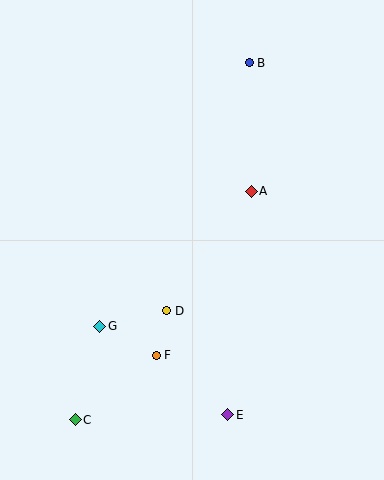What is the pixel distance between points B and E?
The distance between B and E is 353 pixels.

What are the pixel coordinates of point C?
Point C is at (75, 420).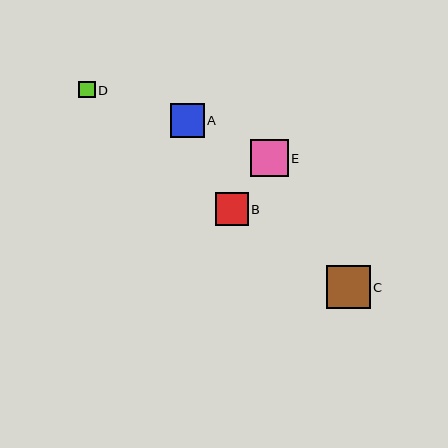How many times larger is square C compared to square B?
Square C is approximately 1.3 times the size of square B.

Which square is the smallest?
Square D is the smallest with a size of approximately 16 pixels.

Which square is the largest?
Square C is the largest with a size of approximately 43 pixels.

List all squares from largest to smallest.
From largest to smallest: C, E, A, B, D.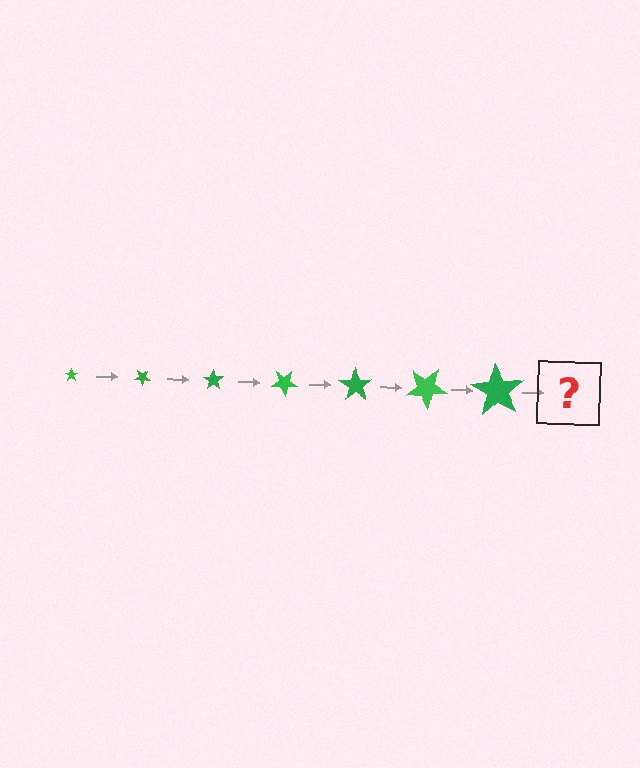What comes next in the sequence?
The next element should be a star, larger than the previous one and rotated 245 degrees from the start.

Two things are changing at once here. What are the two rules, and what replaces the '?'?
The two rules are that the star grows larger each step and it rotates 35 degrees each step. The '?' should be a star, larger than the previous one and rotated 245 degrees from the start.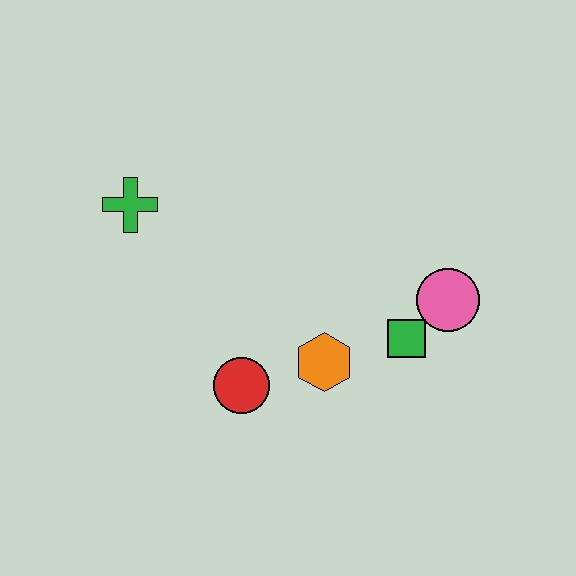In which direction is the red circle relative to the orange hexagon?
The red circle is to the left of the orange hexagon.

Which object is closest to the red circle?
The orange hexagon is closest to the red circle.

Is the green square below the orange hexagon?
No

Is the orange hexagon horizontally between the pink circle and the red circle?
Yes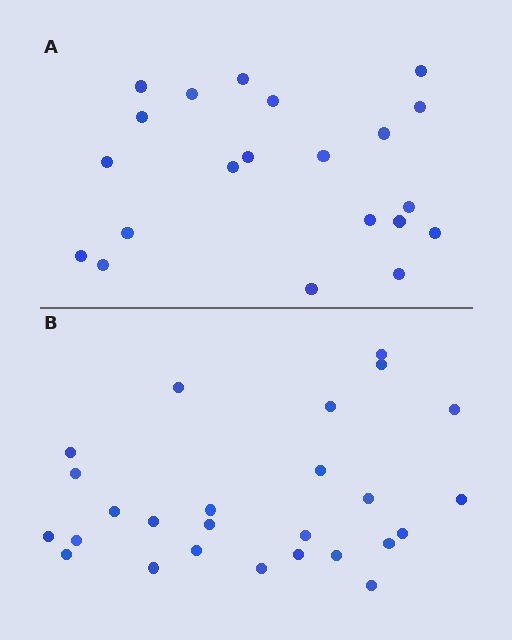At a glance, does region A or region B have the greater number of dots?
Region B (the bottom region) has more dots.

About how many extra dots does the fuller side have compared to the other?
Region B has about 5 more dots than region A.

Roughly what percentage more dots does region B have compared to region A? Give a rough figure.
About 25% more.